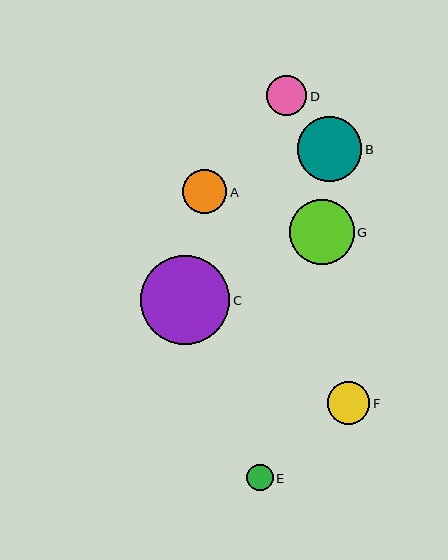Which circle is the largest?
Circle C is the largest with a size of approximately 89 pixels.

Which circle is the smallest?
Circle E is the smallest with a size of approximately 27 pixels.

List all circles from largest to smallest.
From largest to smallest: C, G, B, A, F, D, E.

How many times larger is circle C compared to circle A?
Circle C is approximately 2.0 times the size of circle A.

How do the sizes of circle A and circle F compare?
Circle A and circle F are approximately the same size.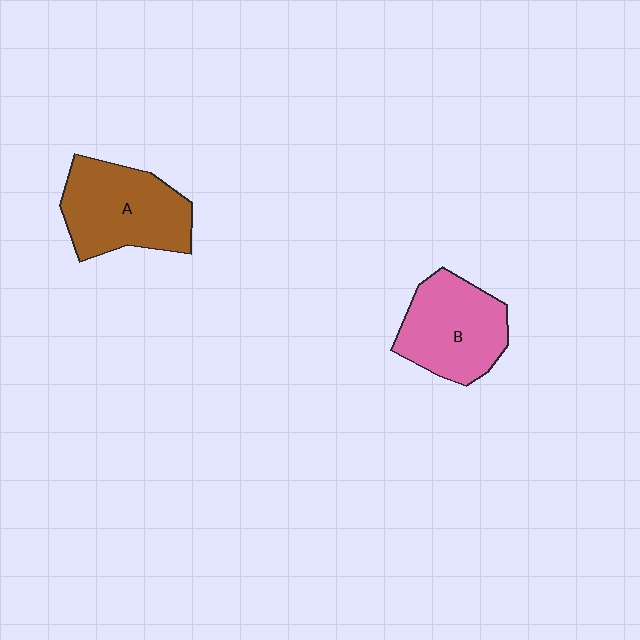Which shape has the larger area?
Shape A (brown).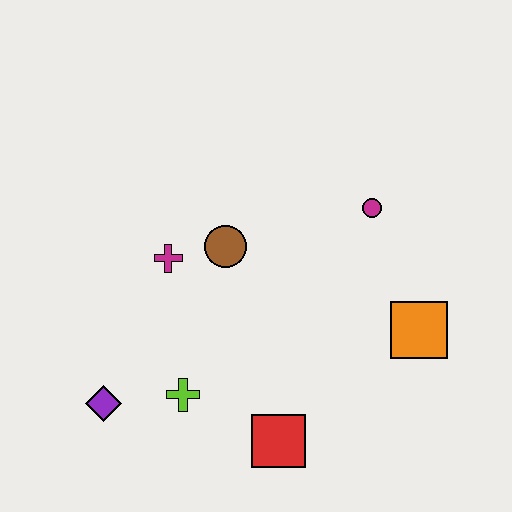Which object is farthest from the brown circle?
The orange square is farthest from the brown circle.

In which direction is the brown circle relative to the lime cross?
The brown circle is above the lime cross.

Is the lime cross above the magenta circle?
No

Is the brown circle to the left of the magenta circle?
Yes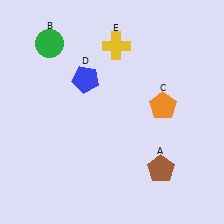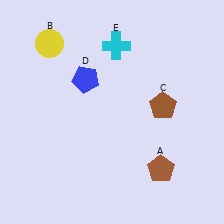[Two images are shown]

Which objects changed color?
B changed from green to yellow. C changed from orange to brown. E changed from yellow to cyan.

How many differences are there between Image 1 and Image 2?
There are 3 differences between the two images.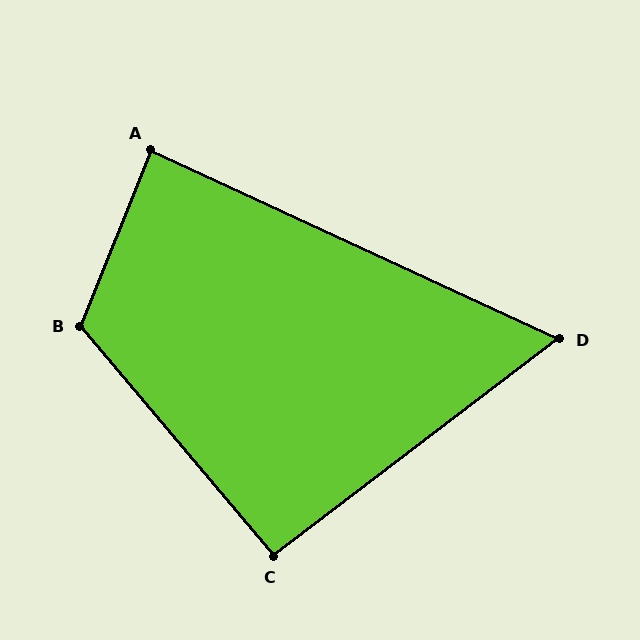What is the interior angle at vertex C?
Approximately 93 degrees (approximately right).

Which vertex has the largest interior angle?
B, at approximately 118 degrees.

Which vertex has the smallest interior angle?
D, at approximately 62 degrees.